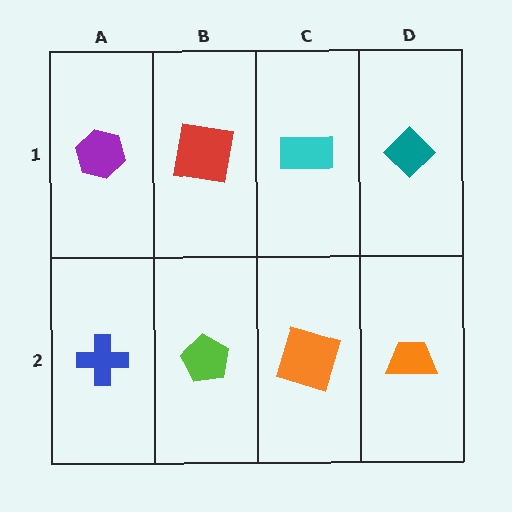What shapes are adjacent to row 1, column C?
An orange square (row 2, column C), a red square (row 1, column B), a teal diamond (row 1, column D).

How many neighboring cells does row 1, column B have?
3.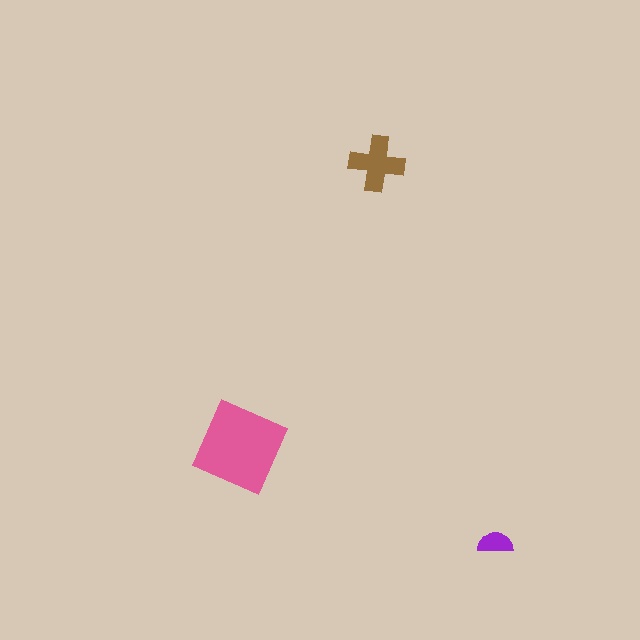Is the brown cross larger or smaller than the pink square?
Smaller.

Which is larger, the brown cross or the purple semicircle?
The brown cross.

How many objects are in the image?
There are 3 objects in the image.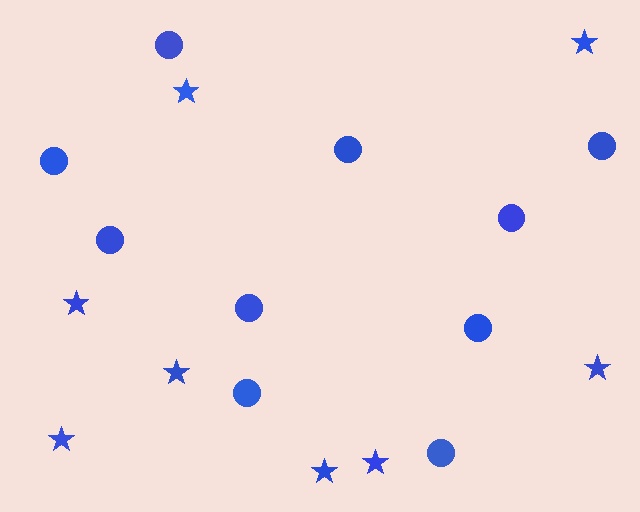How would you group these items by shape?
There are 2 groups: one group of stars (8) and one group of circles (10).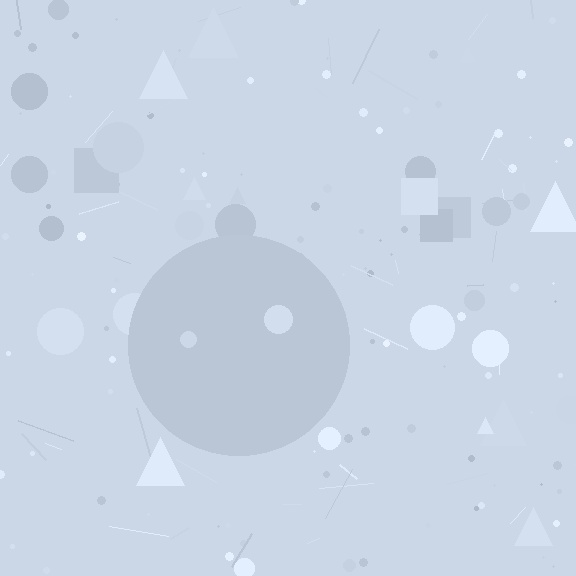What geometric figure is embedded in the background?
A circle is embedded in the background.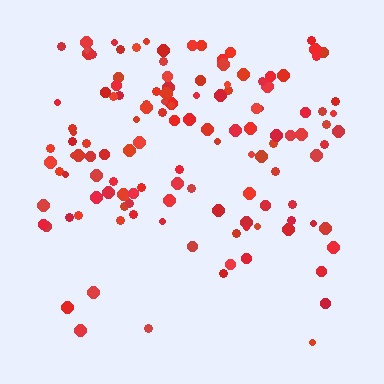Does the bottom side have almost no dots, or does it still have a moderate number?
Still a moderate number, just noticeably fewer than the top.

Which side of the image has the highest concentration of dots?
The top.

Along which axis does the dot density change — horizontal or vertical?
Vertical.